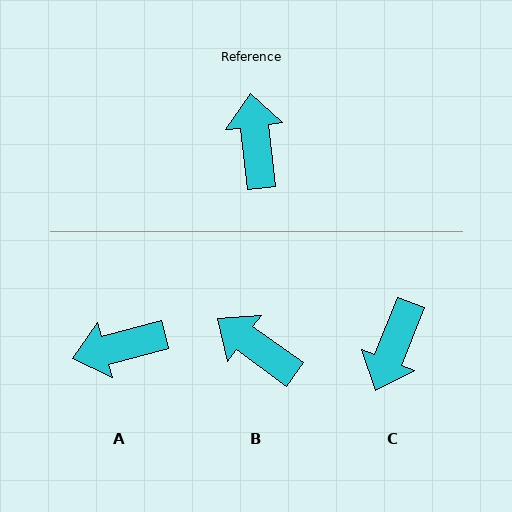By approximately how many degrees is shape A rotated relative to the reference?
Approximately 98 degrees counter-clockwise.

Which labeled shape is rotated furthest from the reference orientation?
C, about 151 degrees away.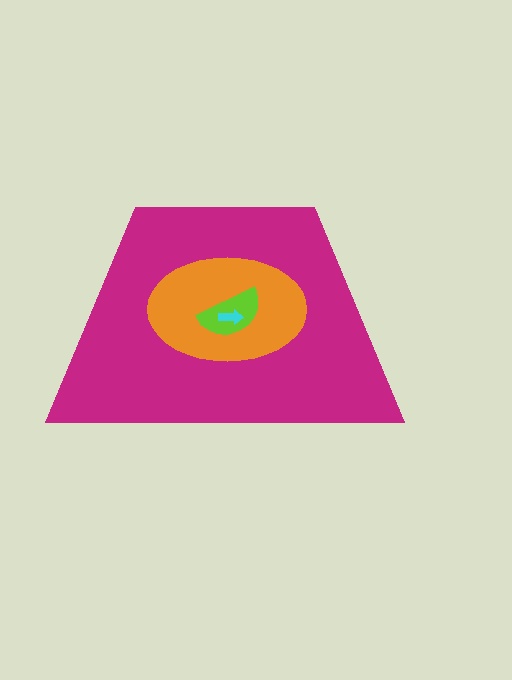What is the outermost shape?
The magenta trapezoid.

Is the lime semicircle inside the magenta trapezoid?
Yes.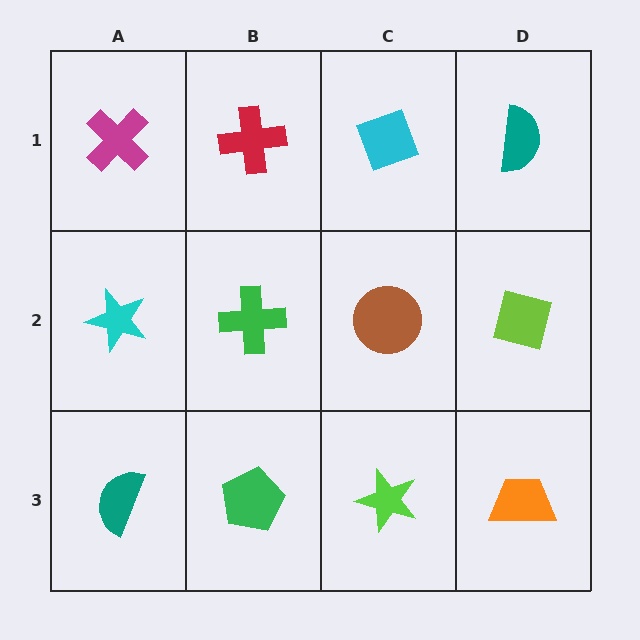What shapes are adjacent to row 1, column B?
A green cross (row 2, column B), a magenta cross (row 1, column A), a cyan diamond (row 1, column C).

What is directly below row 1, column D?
A lime square.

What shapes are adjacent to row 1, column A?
A cyan star (row 2, column A), a red cross (row 1, column B).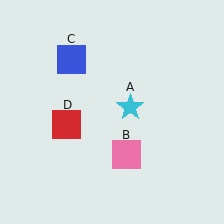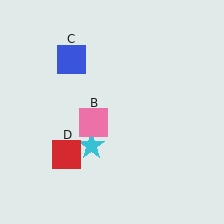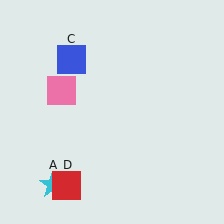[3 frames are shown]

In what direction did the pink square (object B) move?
The pink square (object B) moved up and to the left.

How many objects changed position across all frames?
3 objects changed position: cyan star (object A), pink square (object B), red square (object D).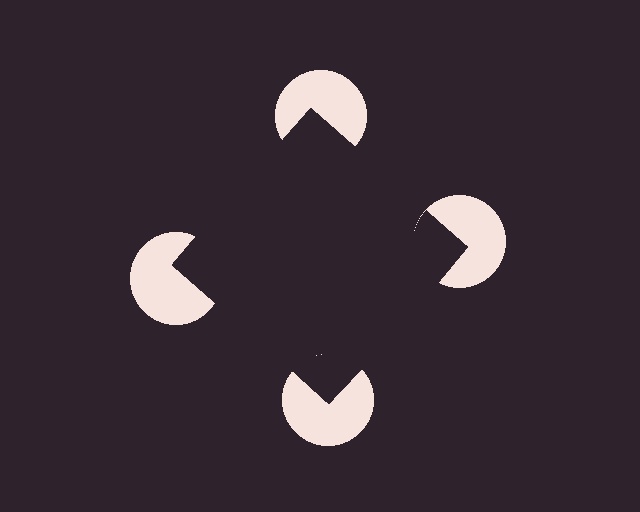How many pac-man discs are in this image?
There are 4 — one at each vertex of the illusory square.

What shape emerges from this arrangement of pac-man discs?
An illusory square — its edges are inferred from the aligned wedge cuts in the pac-man discs, not physically drawn.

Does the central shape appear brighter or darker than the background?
It typically appears slightly darker than the background, even though no actual brightness change is drawn.